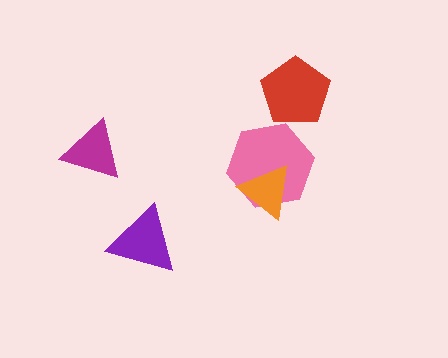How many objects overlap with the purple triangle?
0 objects overlap with the purple triangle.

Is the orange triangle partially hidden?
No, no other shape covers it.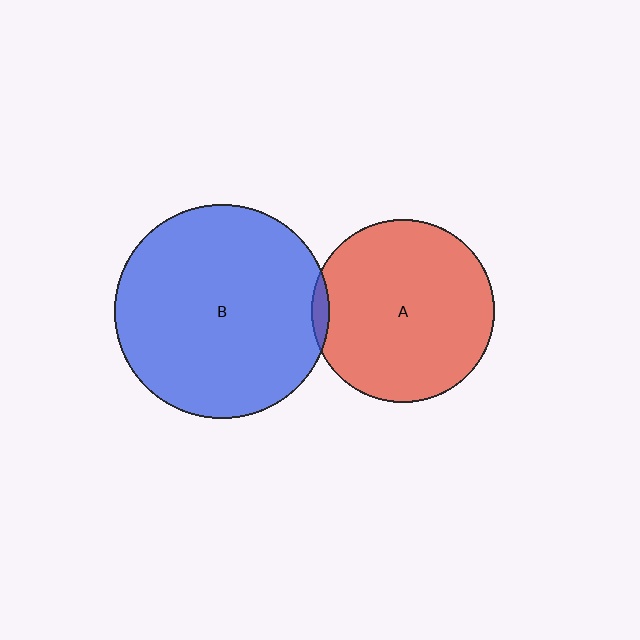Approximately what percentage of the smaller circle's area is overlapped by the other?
Approximately 5%.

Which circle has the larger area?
Circle B (blue).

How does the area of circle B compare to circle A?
Approximately 1.4 times.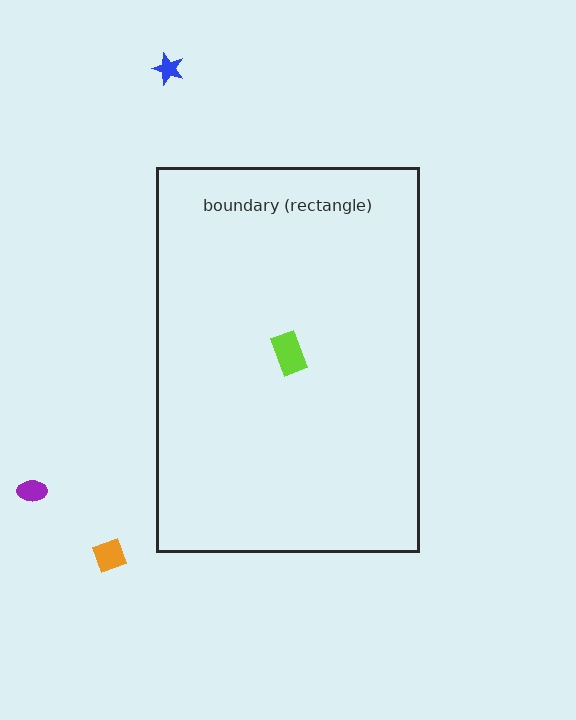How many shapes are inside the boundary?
1 inside, 3 outside.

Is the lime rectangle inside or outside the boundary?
Inside.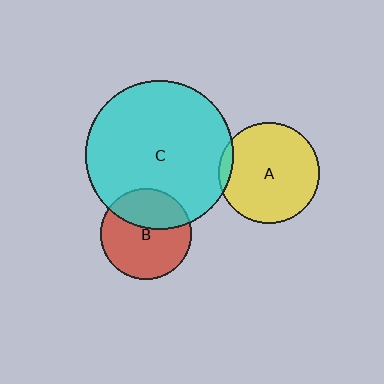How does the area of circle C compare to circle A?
Approximately 2.1 times.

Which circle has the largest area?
Circle C (cyan).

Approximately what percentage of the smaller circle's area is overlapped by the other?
Approximately 35%.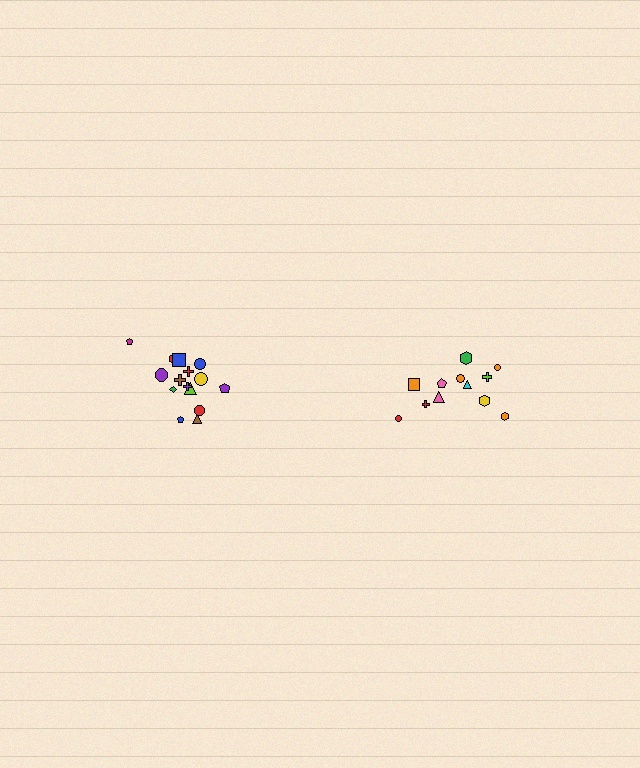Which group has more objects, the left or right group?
The left group.